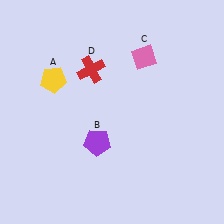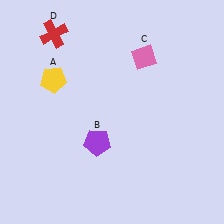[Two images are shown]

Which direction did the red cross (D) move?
The red cross (D) moved left.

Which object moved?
The red cross (D) moved left.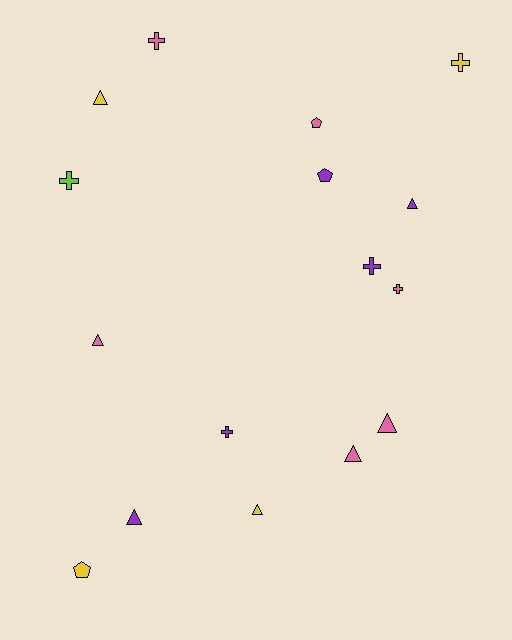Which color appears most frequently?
Pink, with 6 objects.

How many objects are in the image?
There are 16 objects.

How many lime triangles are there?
There are no lime triangles.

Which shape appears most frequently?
Triangle, with 7 objects.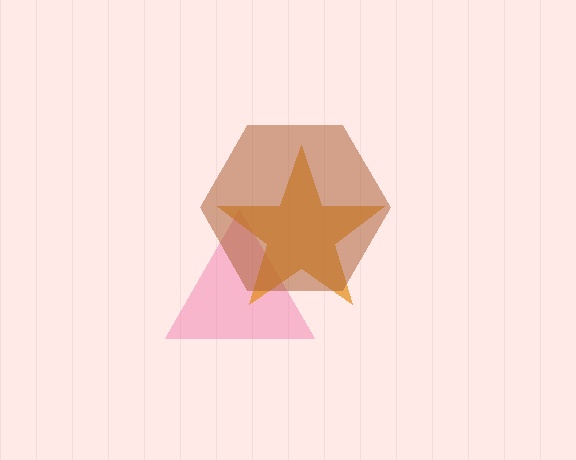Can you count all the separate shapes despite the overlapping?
Yes, there are 3 separate shapes.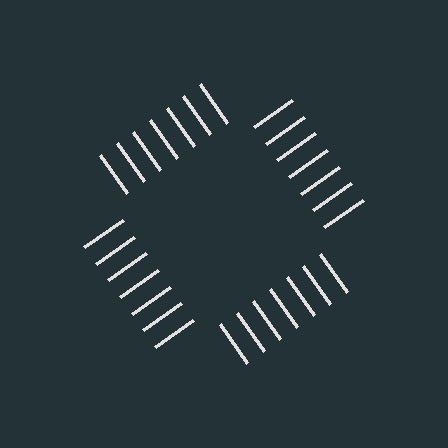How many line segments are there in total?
28 — 7 along each of the 4 edges.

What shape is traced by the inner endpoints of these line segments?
An illusory square — the line segments terminate on its edges but no continuous stroke is drawn.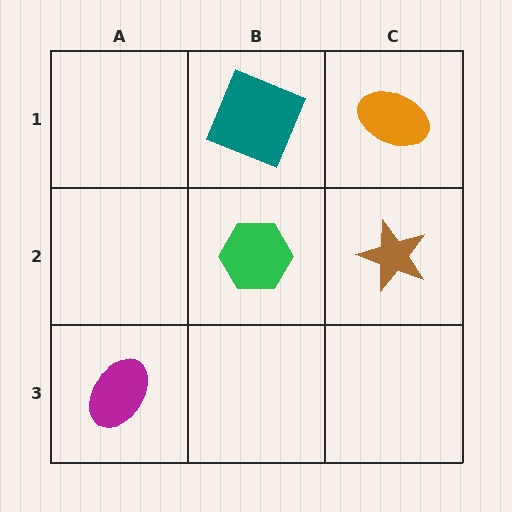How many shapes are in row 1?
2 shapes.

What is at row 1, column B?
A teal square.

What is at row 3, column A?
A magenta ellipse.